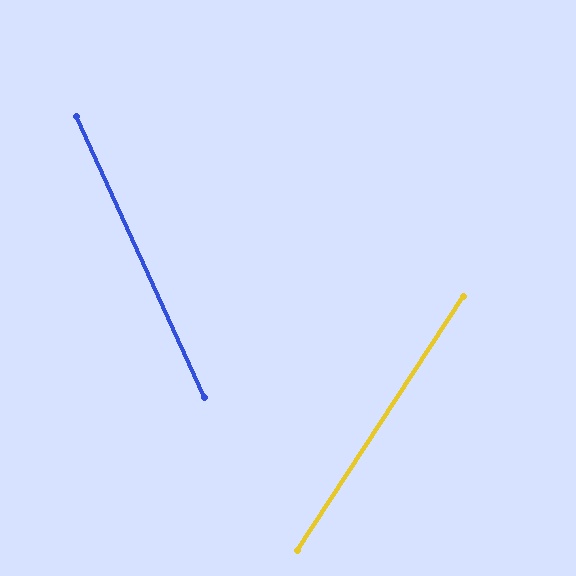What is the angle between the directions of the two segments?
Approximately 58 degrees.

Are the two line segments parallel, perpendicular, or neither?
Neither parallel nor perpendicular — they differ by about 58°.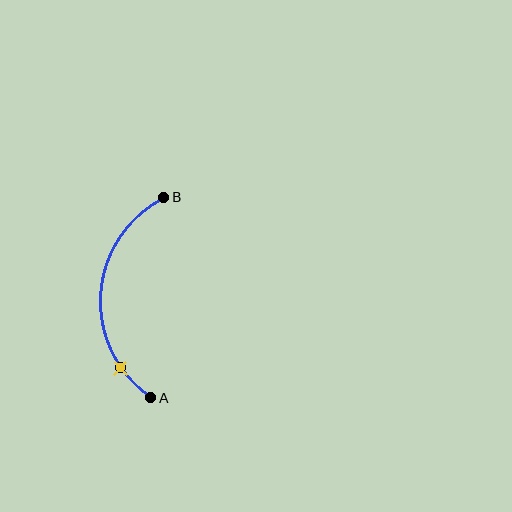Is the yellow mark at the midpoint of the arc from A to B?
No. The yellow mark lies on the arc but is closer to endpoint A. The arc midpoint would be at the point on the curve equidistant along the arc from both A and B.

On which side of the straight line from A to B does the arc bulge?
The arc bulges to the left of the straight line connecting A and B.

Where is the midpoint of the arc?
The arc midpoint is the point on the curve farthest from the straight line joining A and B. It sits to the left of that line.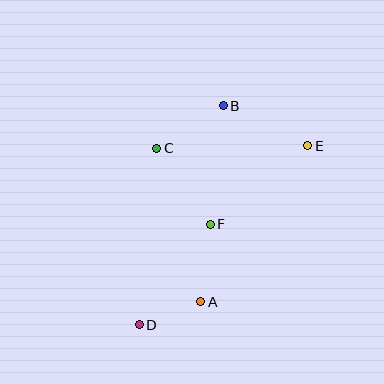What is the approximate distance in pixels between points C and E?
The distance between C and E is approximately 151 pixels.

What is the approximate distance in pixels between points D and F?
The distance between D and F is approximately 123 pixels.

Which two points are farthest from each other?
Points D and E are farthest from each other.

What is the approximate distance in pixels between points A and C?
The distance between A and C is approximately 159 pixels.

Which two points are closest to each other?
Points A and D are closest to each other.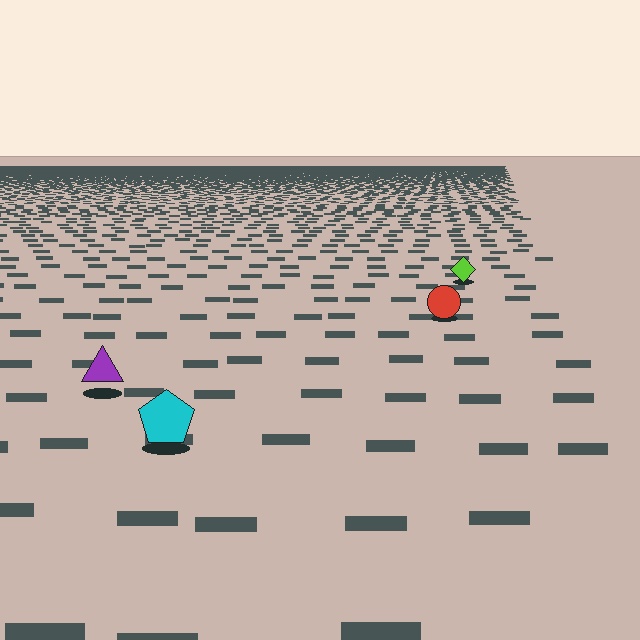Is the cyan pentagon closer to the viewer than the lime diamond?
Yes. The cyan pentagon is closer — you can tell from the texture gradient: the ground texture is coarser near it.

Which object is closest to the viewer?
The cyan pentagon is closest. The texture marks near it are larger and more spread out.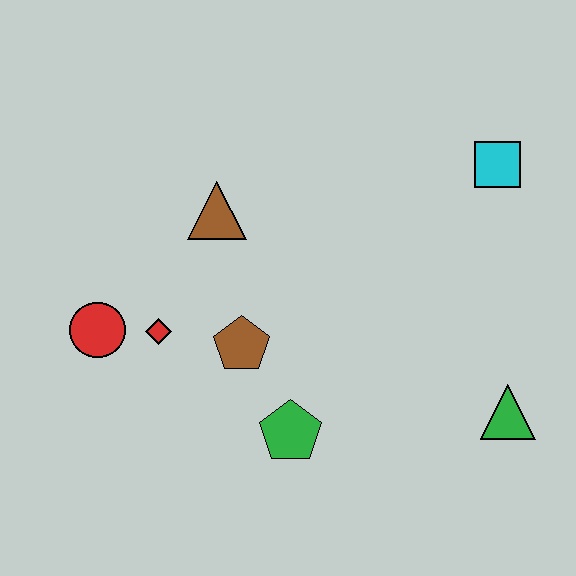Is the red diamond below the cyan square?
Yes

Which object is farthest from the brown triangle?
The green triangle is farthest from the brown triangle.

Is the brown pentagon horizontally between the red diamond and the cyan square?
Yes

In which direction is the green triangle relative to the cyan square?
The green triangle is below the cyan square.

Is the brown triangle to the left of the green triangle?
Yes